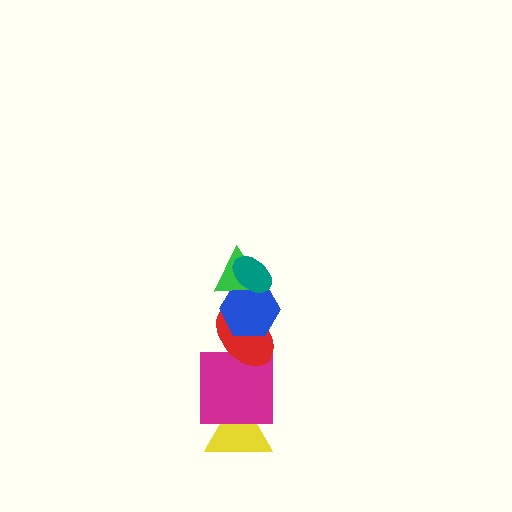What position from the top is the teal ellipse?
The teal ellipse is 1st from the top.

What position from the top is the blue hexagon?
The blue hexagon is 3rd from the top.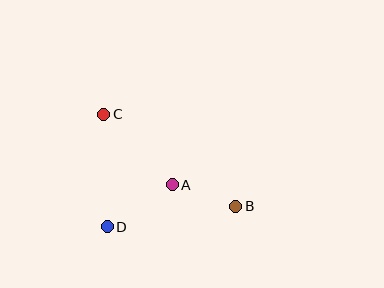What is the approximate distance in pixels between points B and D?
The distance between B and D is approximately 130 pixels.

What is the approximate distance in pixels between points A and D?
The distance between A and D is approximately 77 pixels.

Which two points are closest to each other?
Points A and B are closest to each other.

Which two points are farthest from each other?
Points B and C are farthest from each other.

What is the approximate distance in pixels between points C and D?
The distance between C and D is approximately 113 pixels.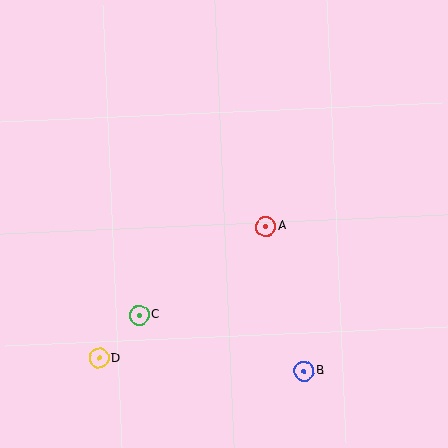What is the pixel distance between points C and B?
The distance between C and B is 175 pixels.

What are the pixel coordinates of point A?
Point A is at (266, 227).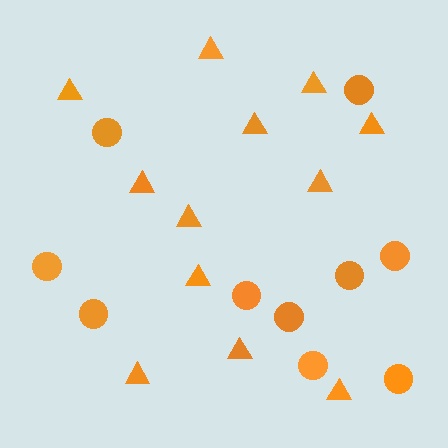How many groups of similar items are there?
There are 2 groups: one group of triangles (12) and one group of circles (10).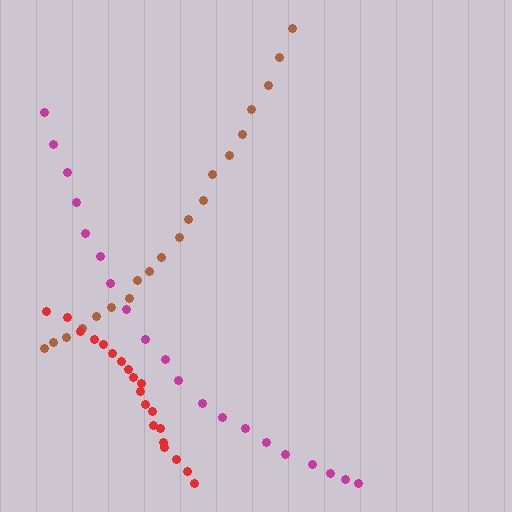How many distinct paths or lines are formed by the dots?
There are 3 distinct paths.